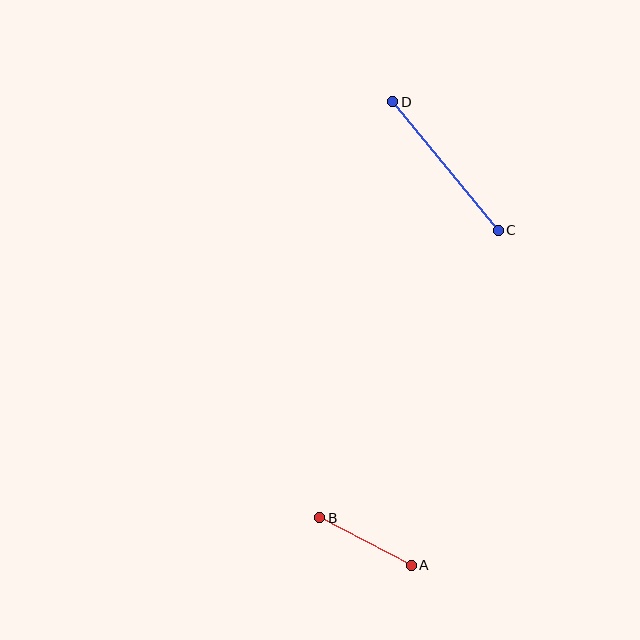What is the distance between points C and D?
The distance is approximately 166 pixels.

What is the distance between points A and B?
The distance is approximately 103 pixels.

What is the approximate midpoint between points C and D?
The midpoint is at approximately (446, 166) pixels.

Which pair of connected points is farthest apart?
Points C and D are farthest apart.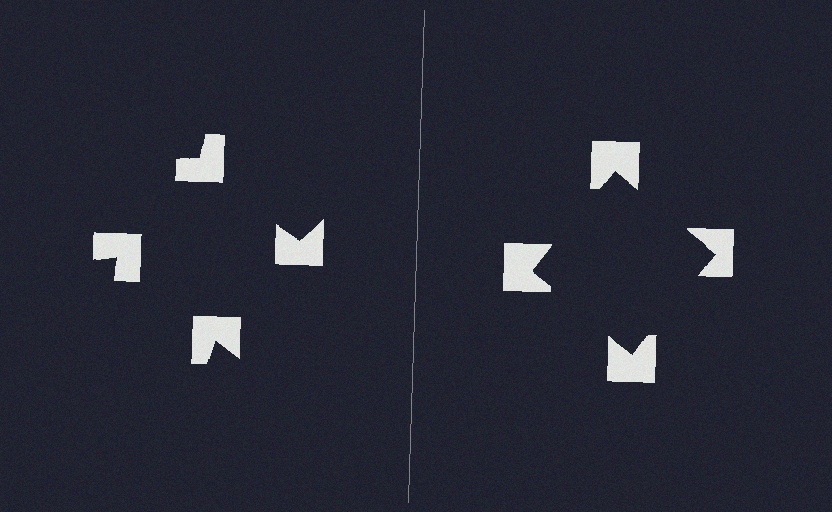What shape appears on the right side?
An illusory square.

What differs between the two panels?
The notched squares are positioned identically on both sides; only the wedge orientations differ. On the right they align to a square; on the left they are misaligned.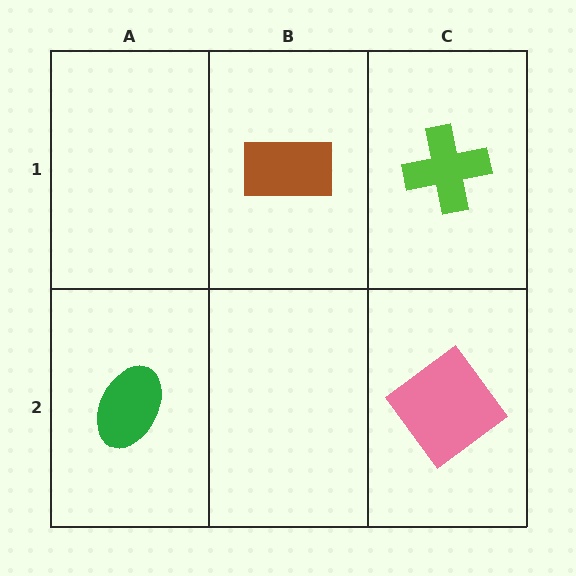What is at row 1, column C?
A lime cross.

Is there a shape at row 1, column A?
No, that cell is empty.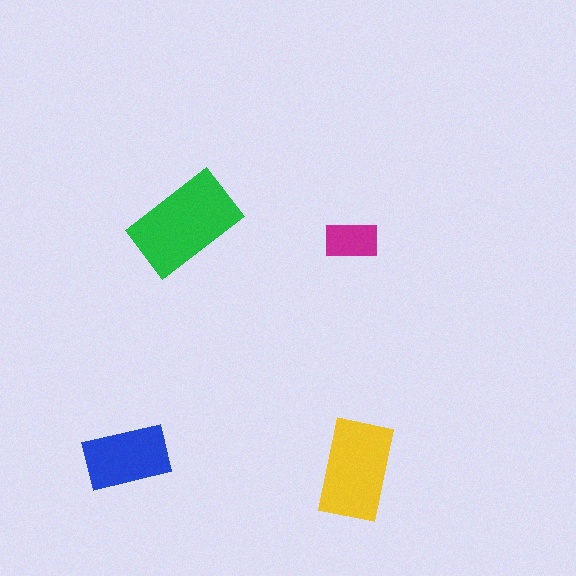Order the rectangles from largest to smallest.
the green one, the yellow one, the blue one, the magenta one.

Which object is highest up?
The green rectangle is topmost.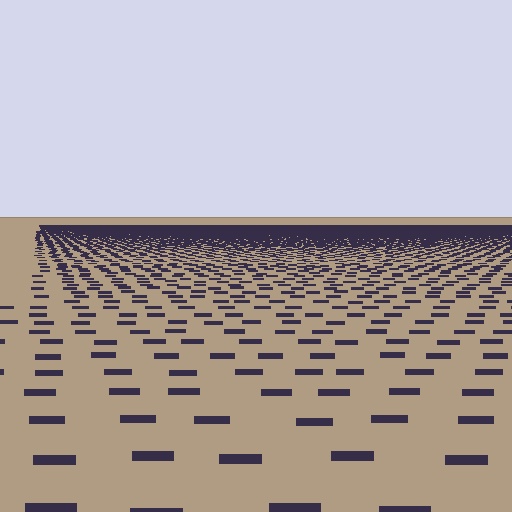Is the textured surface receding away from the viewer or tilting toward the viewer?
The surface is receding away from the viewer. Texture elements get smaller and denser toward the top.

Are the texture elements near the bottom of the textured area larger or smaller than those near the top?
Larger. Near the bottom, elements are closer to the viewer and appear at a bigger on-screen size.